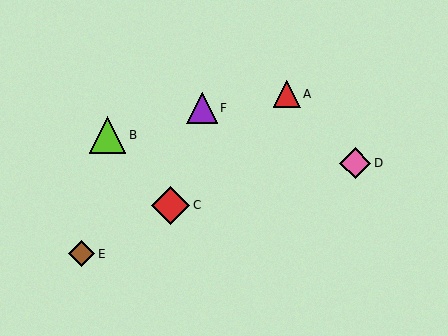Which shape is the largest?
The red diamond (labeled C) is the largest.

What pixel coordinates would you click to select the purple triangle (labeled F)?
Click at (202, 108) to select the purple triangle F.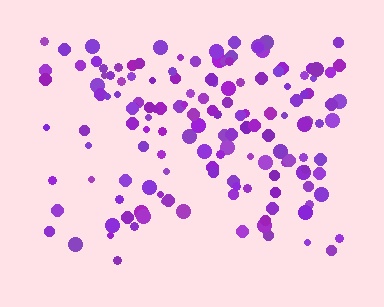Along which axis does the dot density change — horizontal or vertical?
Vertical.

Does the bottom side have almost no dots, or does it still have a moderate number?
Still a moderate number, just noticeably fewer than the top.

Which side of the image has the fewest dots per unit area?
The bottom.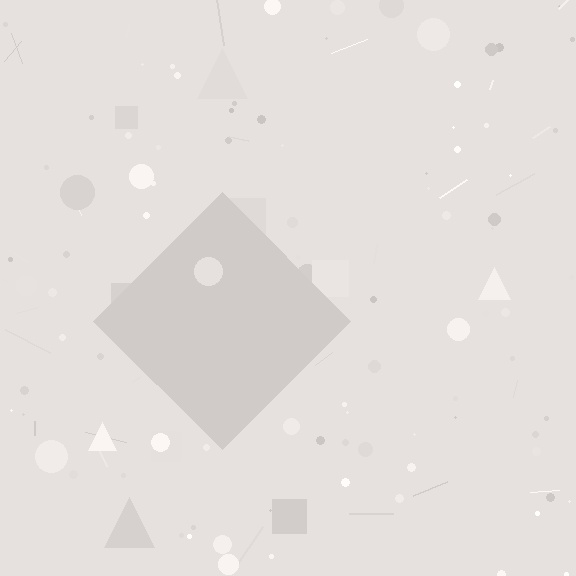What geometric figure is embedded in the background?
A diamond is embedded in the background.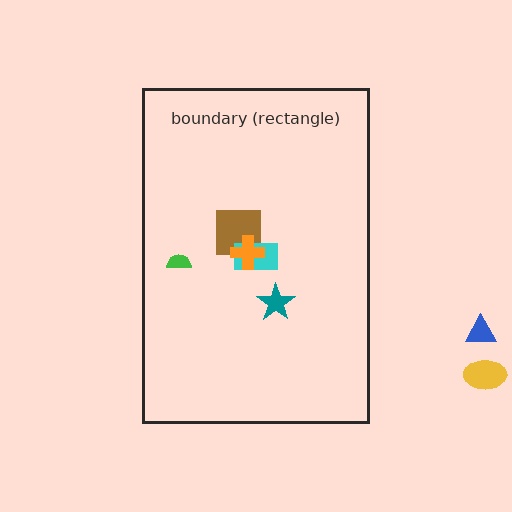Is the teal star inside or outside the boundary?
Inside.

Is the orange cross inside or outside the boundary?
Inside.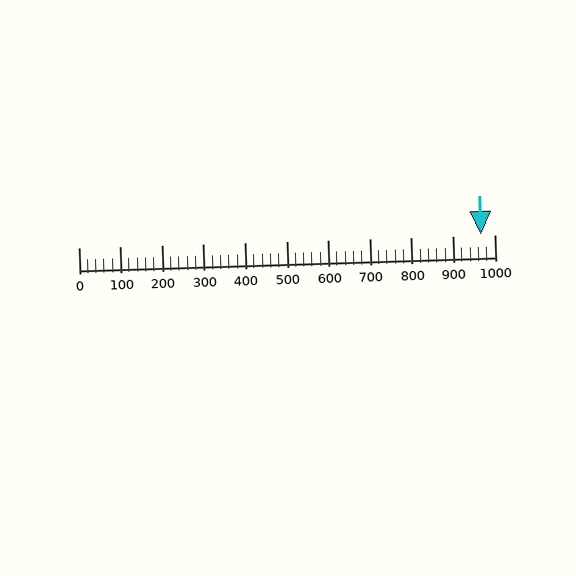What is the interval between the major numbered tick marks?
The major tick marks are spaced 100 units apart.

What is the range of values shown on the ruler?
The ruler shows values from 0 to 1000.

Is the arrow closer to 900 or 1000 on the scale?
The arrow is closer to 1000.